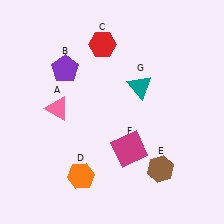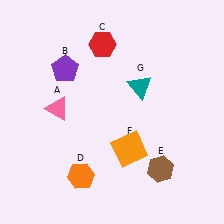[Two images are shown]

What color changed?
The square (F) changed from magenta in Image 1 to orange in Image 2.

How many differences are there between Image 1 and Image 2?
There is 1 difference between the two images.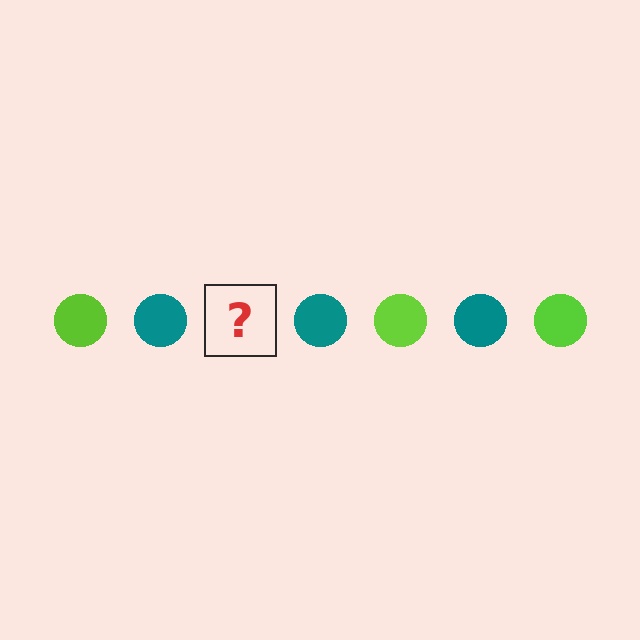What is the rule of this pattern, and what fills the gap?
The rule is that the pattern cycles through lime, teal circles. The gap should be filled with a lime circle.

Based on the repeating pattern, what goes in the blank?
The blank should be a lime circle.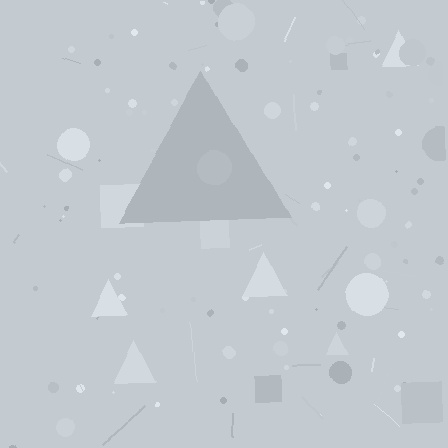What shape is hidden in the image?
A triangle is hidden in the image.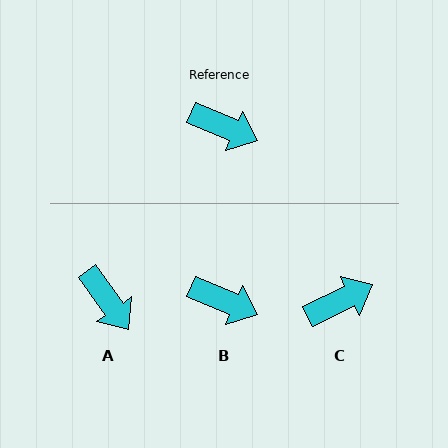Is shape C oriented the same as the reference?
No, it is off by about 49 degrees.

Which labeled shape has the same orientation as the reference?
B.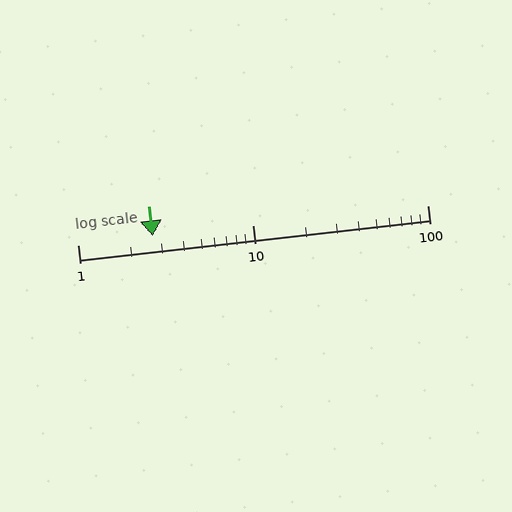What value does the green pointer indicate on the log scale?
The pointer indicates approximately 2.7.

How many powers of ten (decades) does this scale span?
The scale spans 2 decades, from 1 to 100.